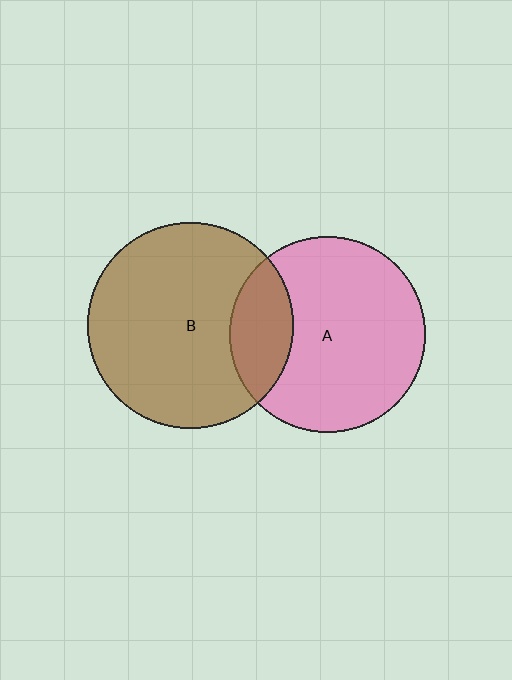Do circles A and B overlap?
Yes.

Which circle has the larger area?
Circle B (brown).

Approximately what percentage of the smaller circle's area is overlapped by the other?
Approximately 20%.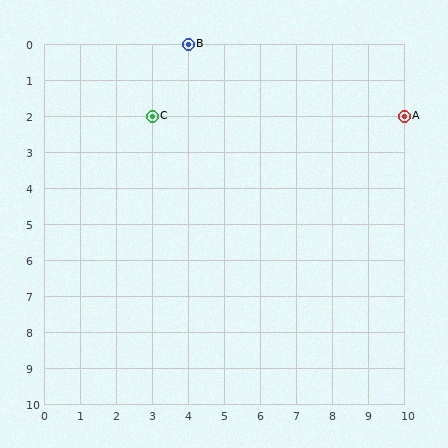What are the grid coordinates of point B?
Point B is at grid coordinates (4, 0).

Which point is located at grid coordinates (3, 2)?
Point C is at (3, 2).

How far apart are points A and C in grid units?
Points A and C are 7 columns apart.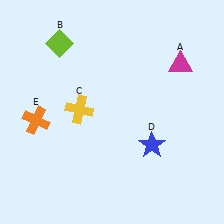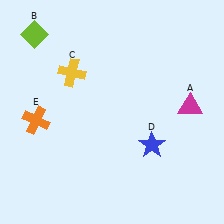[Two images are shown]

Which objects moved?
The objects that moved are: the magenta triangle (A), the lime diamond (B), the yellow cross (C).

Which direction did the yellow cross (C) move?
The yellow cross (C) moved up.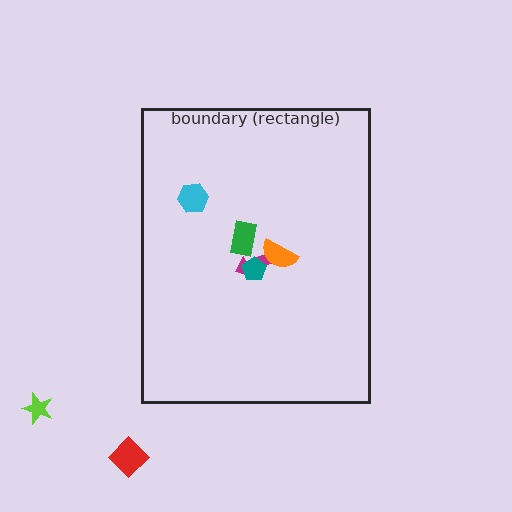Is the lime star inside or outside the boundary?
Outside.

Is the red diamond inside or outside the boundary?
Outside.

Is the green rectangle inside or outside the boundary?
Inside.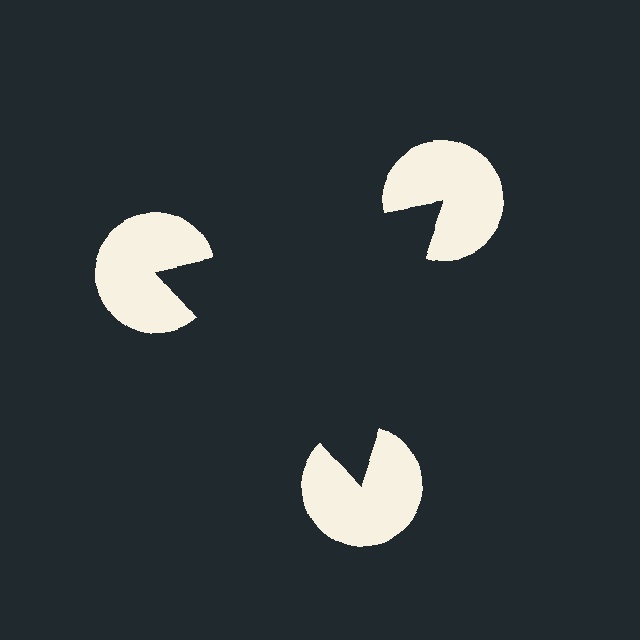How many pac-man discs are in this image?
There are 3 — one at each vertex of the illusory triangle.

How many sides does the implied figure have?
3 sides.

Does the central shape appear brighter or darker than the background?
It typically appears slightly darker than the background, even though no actual brightness change is drawn.